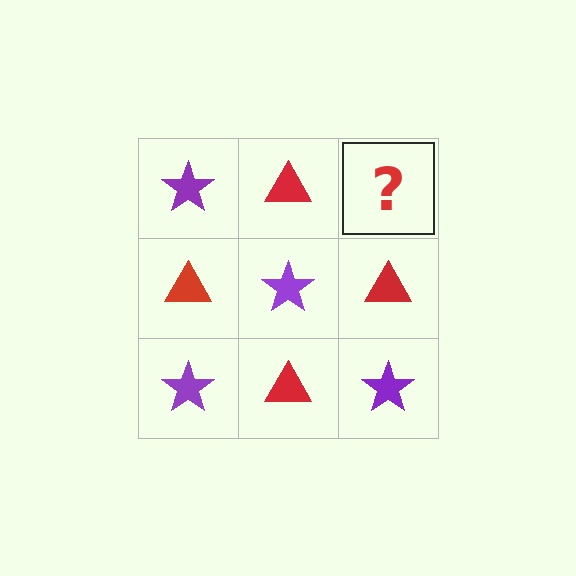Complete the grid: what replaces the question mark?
The question mark should be replaced with a purple star.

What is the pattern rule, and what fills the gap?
The rule is that it alternates purple star and red triangle in a checkerboard pattern. The gap should be filled with a purple star.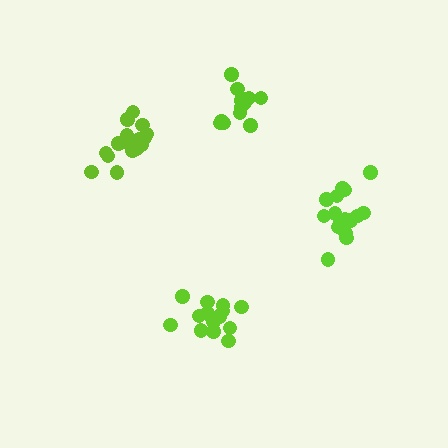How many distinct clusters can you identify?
There are 4 distinct clusters.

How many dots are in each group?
Group 1: 14 dots, Group 2: 13 dots, Group 3: 17 dots, Group 4: 16 dots (60 total).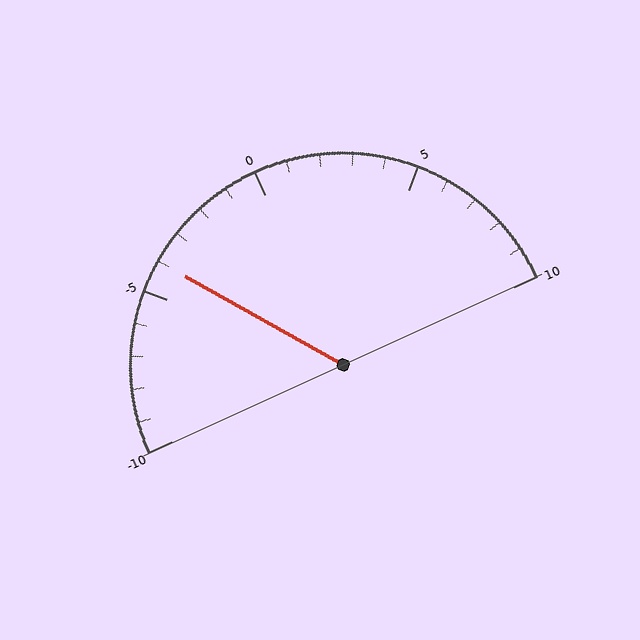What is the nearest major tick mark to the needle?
The nearest major tick mark is -5.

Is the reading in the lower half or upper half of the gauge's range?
The reading is in the lower half of the range (-10 to 10).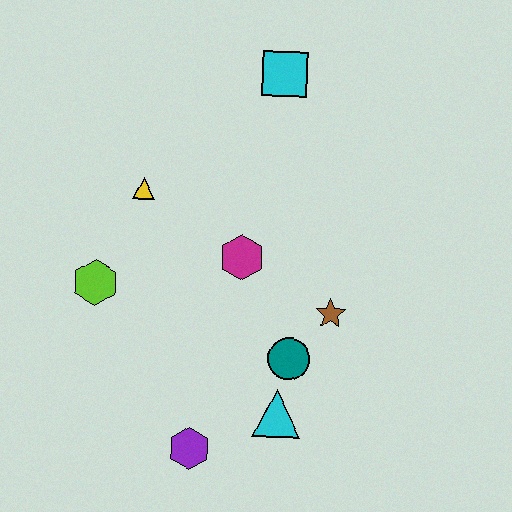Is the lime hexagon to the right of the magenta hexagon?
No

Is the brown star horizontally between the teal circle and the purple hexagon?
No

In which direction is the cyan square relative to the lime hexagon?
The cyan square is above the lime hexagon.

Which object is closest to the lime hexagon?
The yellow triangle is closest to the lime hexagon.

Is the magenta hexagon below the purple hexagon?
No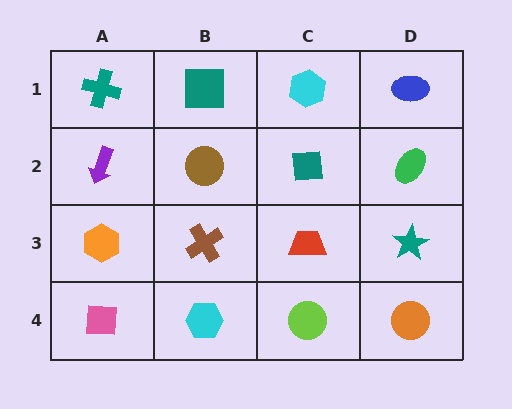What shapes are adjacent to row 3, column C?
A teal square (row 2, column C), a lime circle (row 4, column C), a brown cross (row 3, column B), a teal star (row 3, column D).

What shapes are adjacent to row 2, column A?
A teal cross (row 1, column A), an orange hexagon (row 3, column A), a brown circle (row 2, column B).